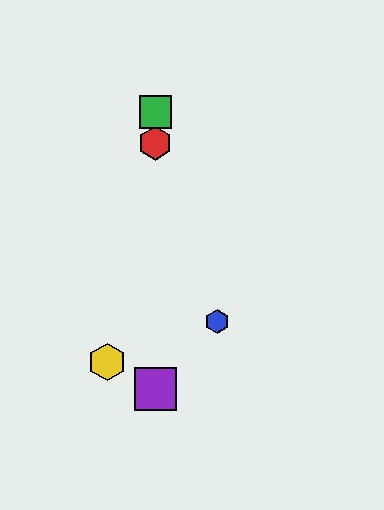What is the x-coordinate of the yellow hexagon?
The yellow hexagon is at x≈107.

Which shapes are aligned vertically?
The red hexagon, the green square, the purple square are aligned vertically.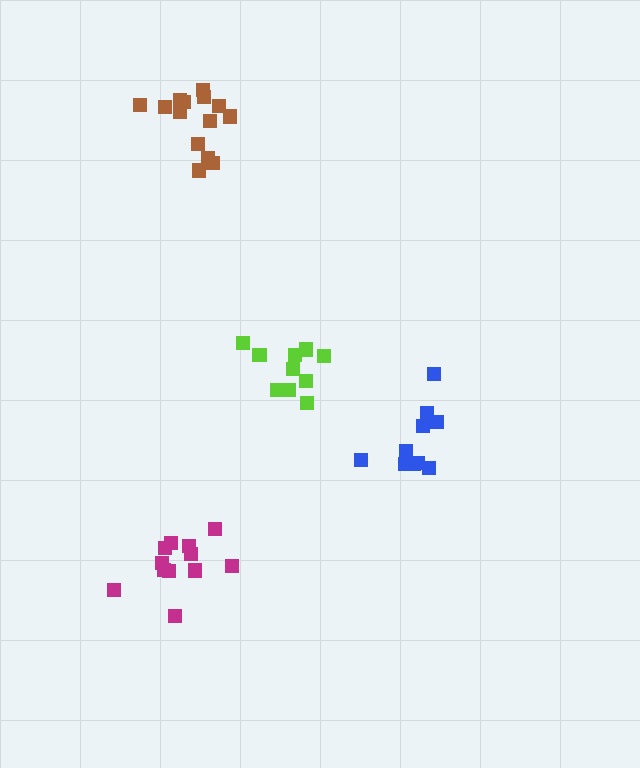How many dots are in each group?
Group 1: 10 dots, Group 2: 12 dots, Group 3: 14 dots, Group 4: 10 dots (46 total).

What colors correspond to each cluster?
The clusters are colored: blue, magenta, brown, lime.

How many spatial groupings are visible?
There are 4 spatial groupings.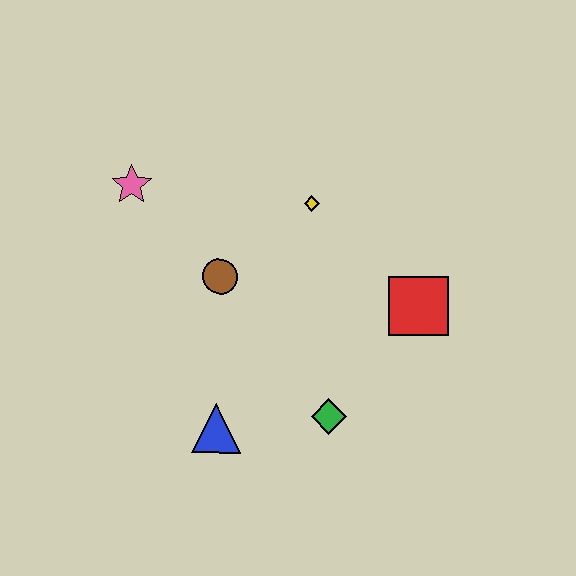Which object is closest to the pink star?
The brown circle is closest to the pink star.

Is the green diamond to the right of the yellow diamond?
Yes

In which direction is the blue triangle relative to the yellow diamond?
The blue triangle is below the yellow diamond.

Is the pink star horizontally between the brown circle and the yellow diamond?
No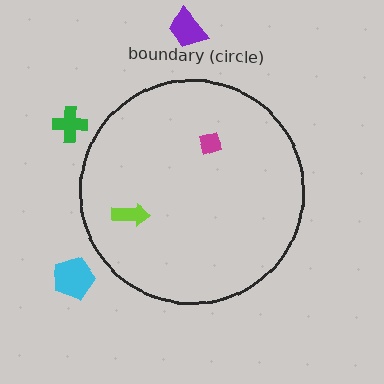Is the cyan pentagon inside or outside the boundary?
Outside.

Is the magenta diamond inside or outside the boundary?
Inside.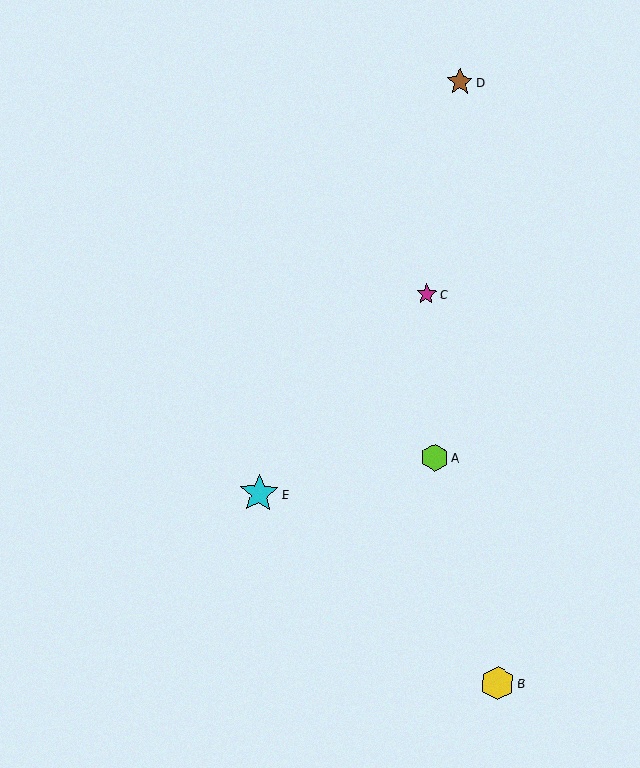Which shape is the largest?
The cyan star (labeled E) is the largest.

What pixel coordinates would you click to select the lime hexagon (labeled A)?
Click at (435, 457) to select the lime hexagon A.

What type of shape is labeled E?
Shape E is a cyan star.